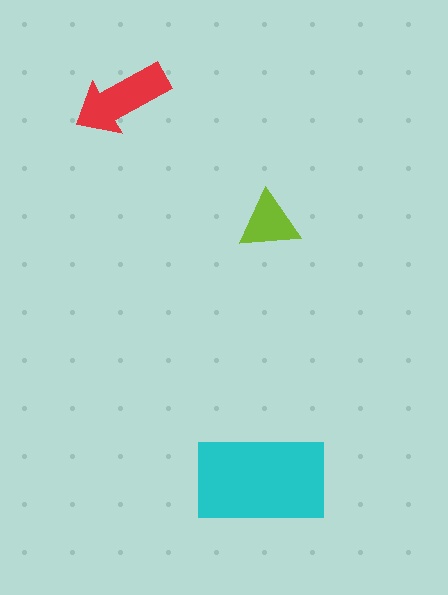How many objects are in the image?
There are 3 objects in the image.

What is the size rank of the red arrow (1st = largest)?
2nd.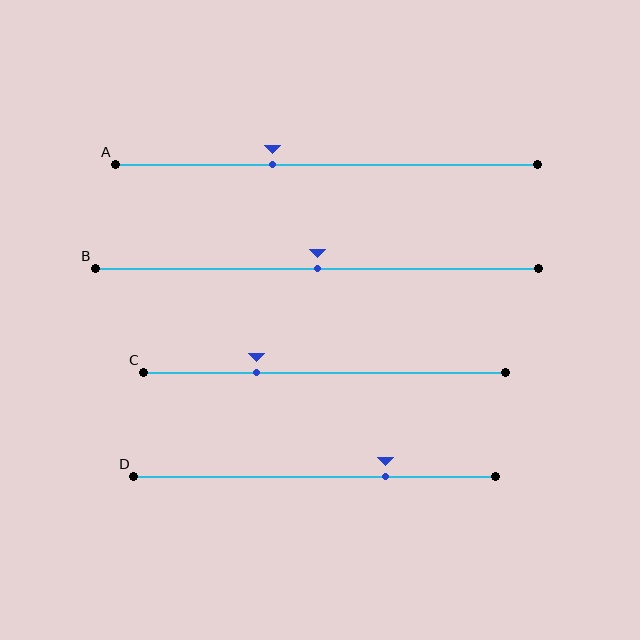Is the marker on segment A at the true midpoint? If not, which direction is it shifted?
No, the marker on segment A is shifted to the left by about 13% of the segment length.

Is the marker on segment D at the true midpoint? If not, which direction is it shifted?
No, the marker on segment D is shifted to the right by about 20% of the segment length.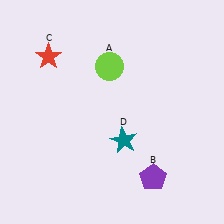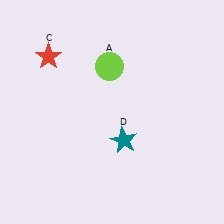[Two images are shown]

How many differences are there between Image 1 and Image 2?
There is 1 difference between the two images.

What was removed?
The purple pentagon (B) was removed in Image 2.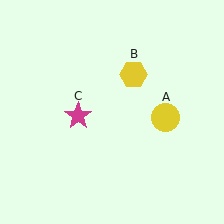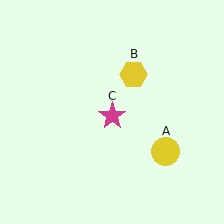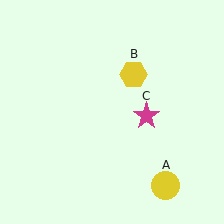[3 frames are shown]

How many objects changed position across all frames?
2 objects changed position: yellow circle (object A), magenta star (object C).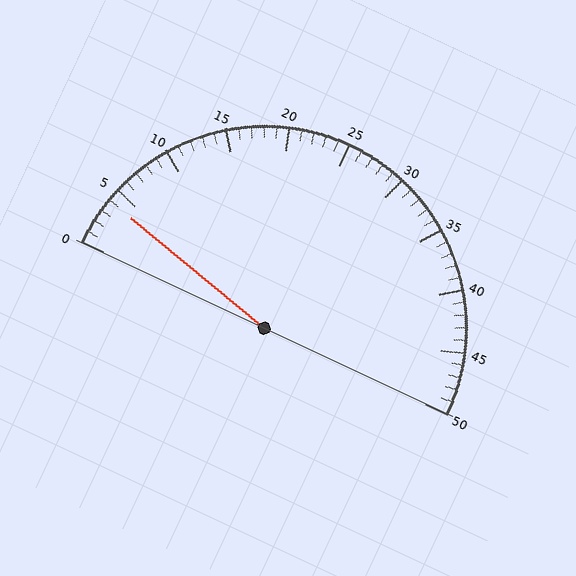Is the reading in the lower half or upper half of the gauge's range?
The reading is in the lower half of the range (0 to 50).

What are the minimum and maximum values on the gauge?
The gauge ranges from 0 to 50.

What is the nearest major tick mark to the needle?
The nearest major tick mark is 5.